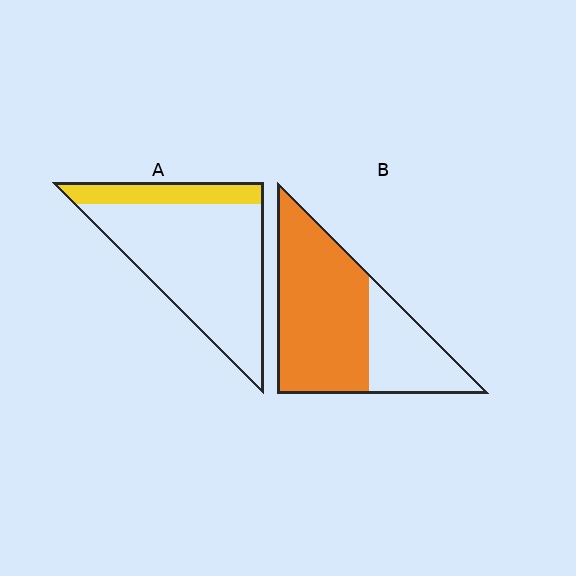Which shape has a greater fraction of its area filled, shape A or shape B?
Shape B.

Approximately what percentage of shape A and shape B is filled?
A is approximately 20% and B is approximately 70%.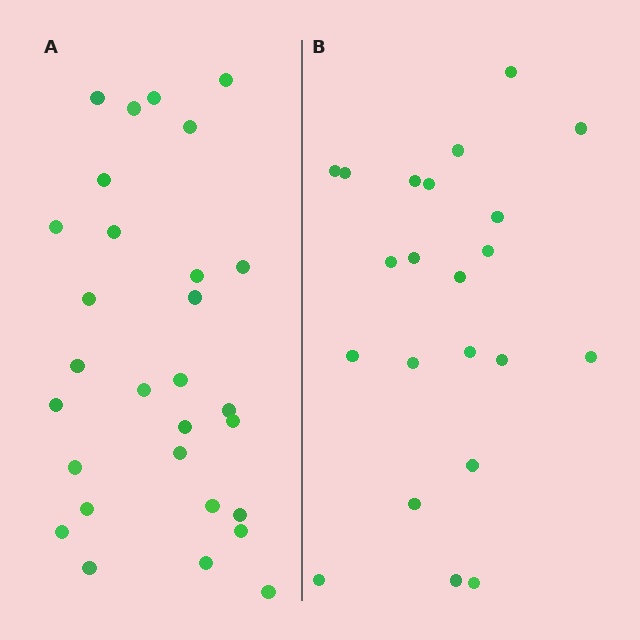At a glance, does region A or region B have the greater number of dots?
Region A (the left region) has more dots.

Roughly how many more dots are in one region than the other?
Region A has roughly 8 or so more dots than region B.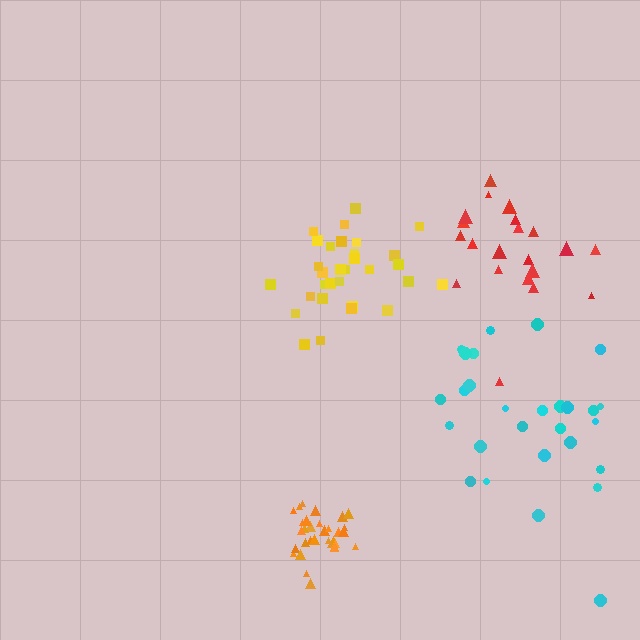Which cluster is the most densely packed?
Orange.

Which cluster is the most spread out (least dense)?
Cyan.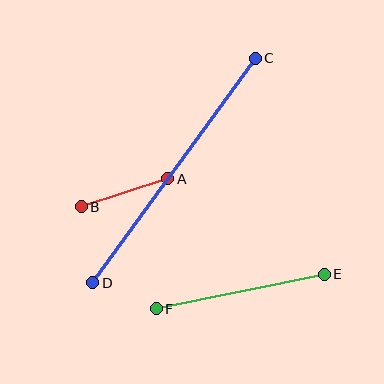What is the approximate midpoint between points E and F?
The midpoint is at approximately (240, 291) pixels.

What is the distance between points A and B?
The distance is approximately 91 pixels.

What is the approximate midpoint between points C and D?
The midpoint is at approximately (174, 170) pixels.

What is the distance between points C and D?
The distance is approximately 277 pixels.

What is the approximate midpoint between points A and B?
The midpoint is at approximately (125, 193) pixels.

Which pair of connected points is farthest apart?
Points C and D are farthest apart.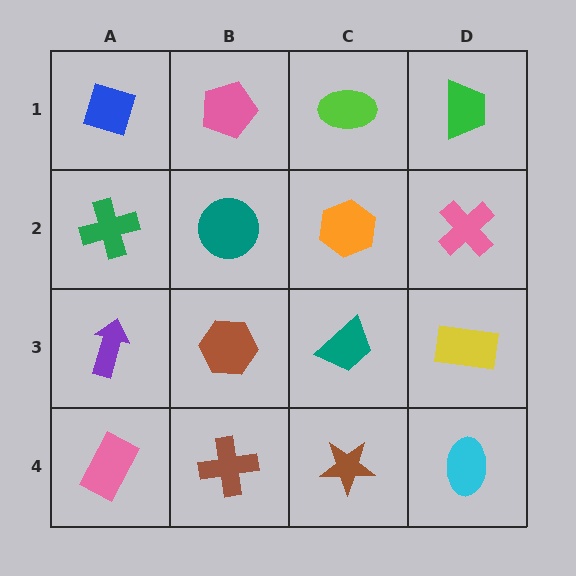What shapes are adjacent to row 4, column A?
A purple arrow (row 3, column A), a brown cross (row 4, column B).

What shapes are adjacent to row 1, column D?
A pink cross (row 2, column D), a lime ellipse (row 1, column C).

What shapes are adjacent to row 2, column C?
A lime ellipse (row 1, column C), a teal trapezoid (row 3, column C), a teal circle (row 2, column B), a pink cross (row 2, column D).